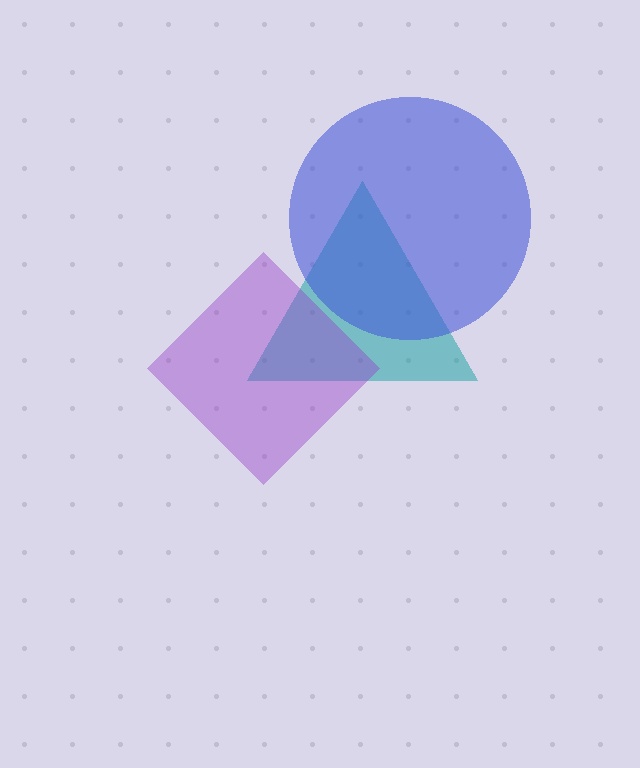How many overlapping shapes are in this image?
There are 3 overlapping shapes in the image.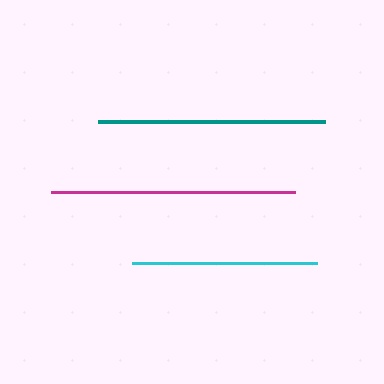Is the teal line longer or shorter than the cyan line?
The teal line is longer than the cyan line.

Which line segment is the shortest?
The cyan line is the shortest at approximately 185 pixels.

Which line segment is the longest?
The magenta line is the longest at approximately 245 pixels.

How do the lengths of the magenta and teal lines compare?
The magenta and teal lines are approximately the same length.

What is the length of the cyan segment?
The cyan segment is approximately 185 pixels long.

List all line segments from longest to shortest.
From longest to shortest: magenta, teal, cyan.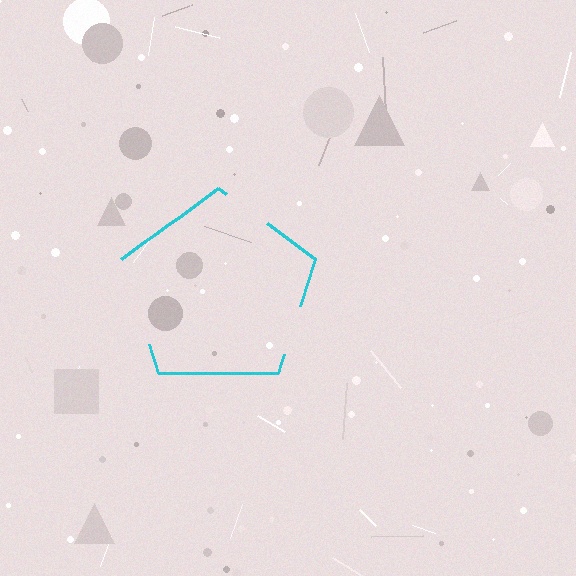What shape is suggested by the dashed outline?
The dashed outline suggests a pentagon.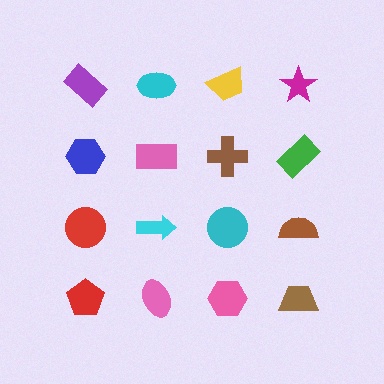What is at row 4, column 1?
A red pentagon.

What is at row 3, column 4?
A brown semicircle.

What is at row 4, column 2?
A pink ellipse.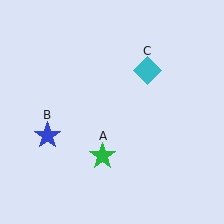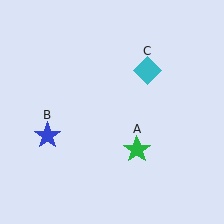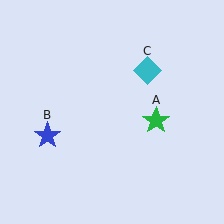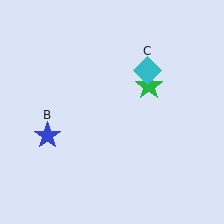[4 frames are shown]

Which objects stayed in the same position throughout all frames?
Blue star (object B) and cyan diamond (object C) remained stationary.